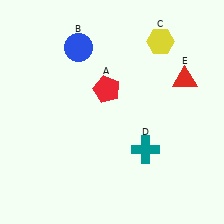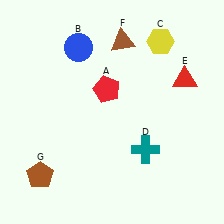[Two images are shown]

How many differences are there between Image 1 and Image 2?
There are 2 differences between the two images.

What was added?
A brown triangle (F), a brown pentagon (G) were added in Image 2.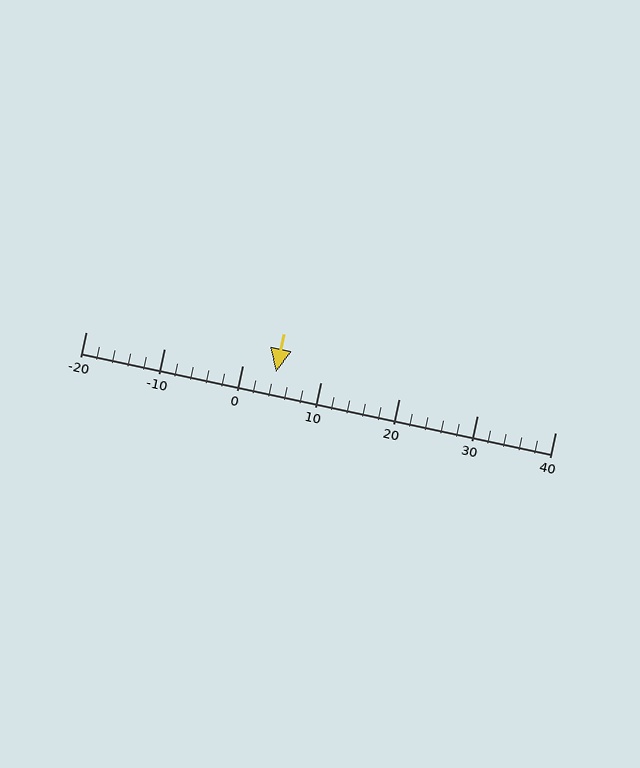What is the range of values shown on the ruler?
The ruler shows values from -20 to 40.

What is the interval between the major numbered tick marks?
The major tick marks are spaced 10 units apart.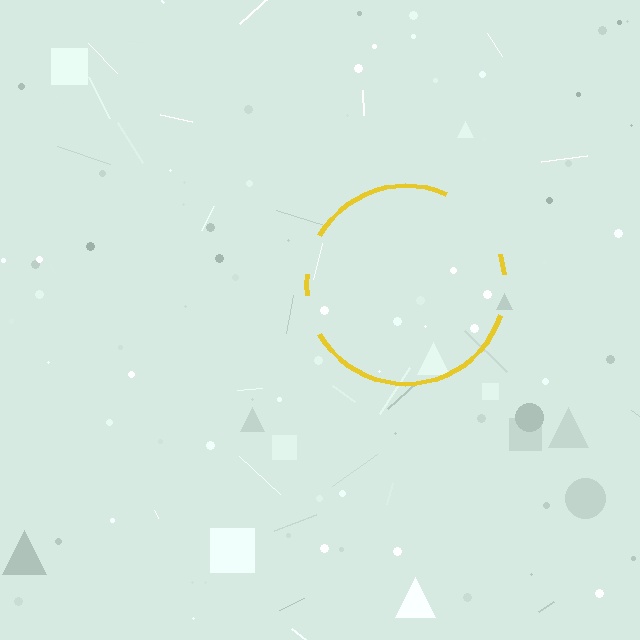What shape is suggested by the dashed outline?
The dashed outline suggests a circle.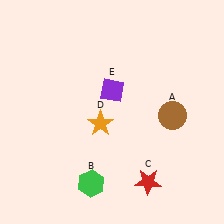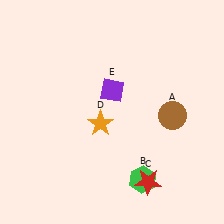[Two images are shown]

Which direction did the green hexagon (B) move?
The green hexagon (B) moved right.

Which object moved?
The green hexagon (B) moved right.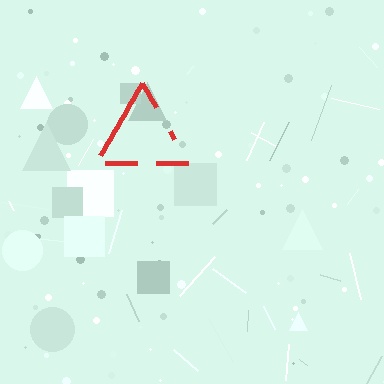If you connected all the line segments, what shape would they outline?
They would outline a triangle.